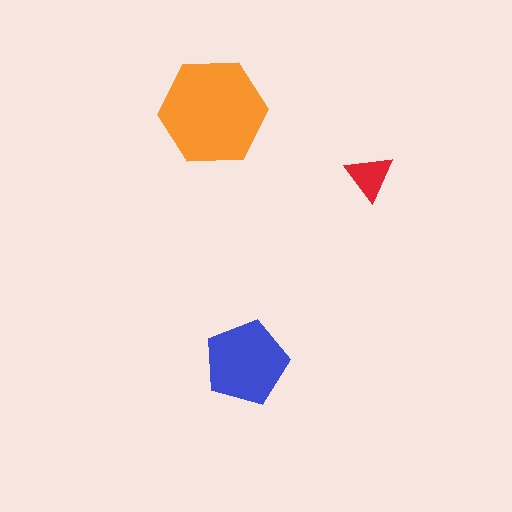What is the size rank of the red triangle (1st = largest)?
3rd.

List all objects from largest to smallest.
The orange hexagon, the blue pentagon, the red triangle.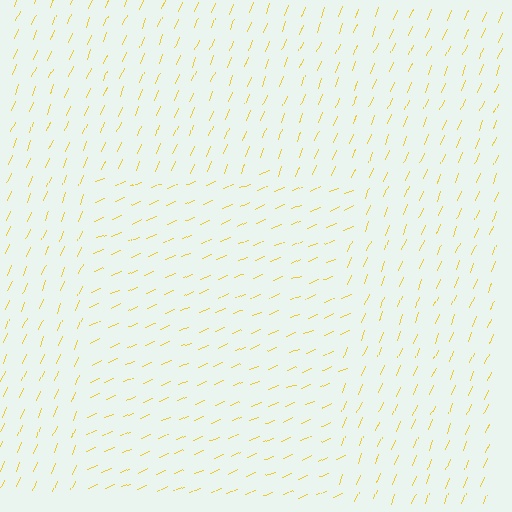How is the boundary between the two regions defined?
The boundary is defined purely by a change in line orientation (approximately 45 degrees difference). All lines are the same color and thickness.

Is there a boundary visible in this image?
Yes, there is a texture boundary formed by a change in line orientation.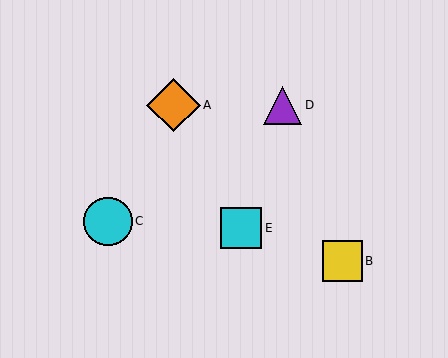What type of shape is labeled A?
Shape A is an orange diamond.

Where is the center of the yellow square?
The center of the yellow square is at (342, 261).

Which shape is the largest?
The orange diamond (labeled A) is the largest.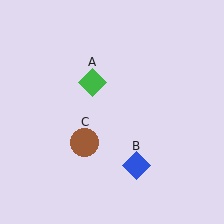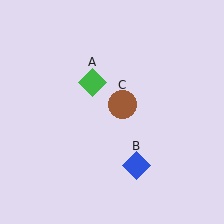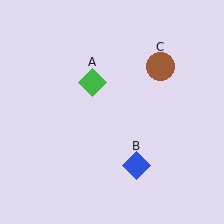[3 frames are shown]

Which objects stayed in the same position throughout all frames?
Green diamond (object A) and blue diamond (object B) remained stationary.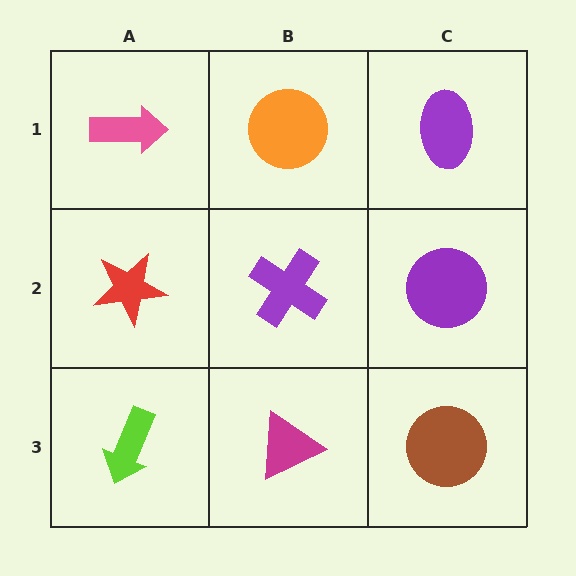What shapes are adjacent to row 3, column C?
A purple circle (row 2, column C), a magenta triangle (row 3, column B).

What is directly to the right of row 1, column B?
A purple ellipse.